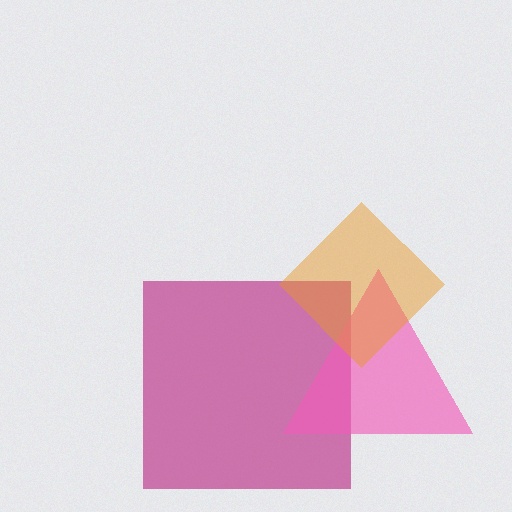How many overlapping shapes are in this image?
There are 3 overlapping shapes in the image.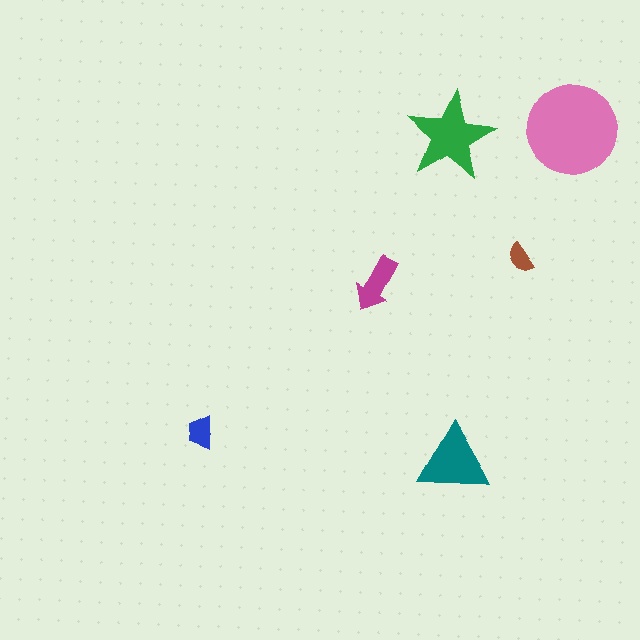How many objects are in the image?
There are 6 objects in the image.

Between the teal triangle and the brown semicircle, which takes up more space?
The teal triangle.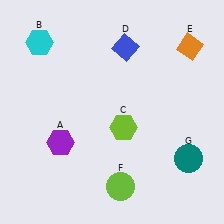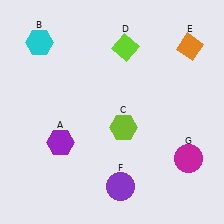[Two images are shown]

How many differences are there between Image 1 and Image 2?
There are 3 differences between the two images.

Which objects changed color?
D changed from blue to lime. F changed from lime to purple. G changed from teal to magenta.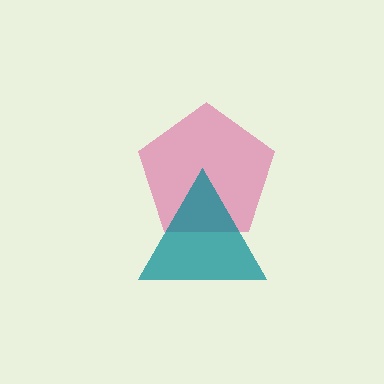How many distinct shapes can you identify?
There are 2 distinct shapes: a pink pentagon, a teal triangle.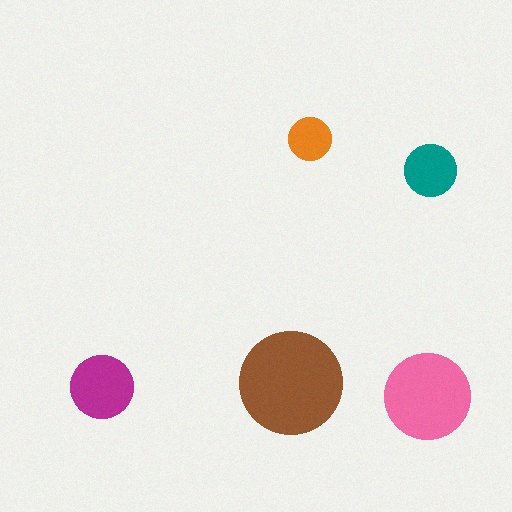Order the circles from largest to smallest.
the brown one, the pink one, the magenta one, the teal one, the orange one.